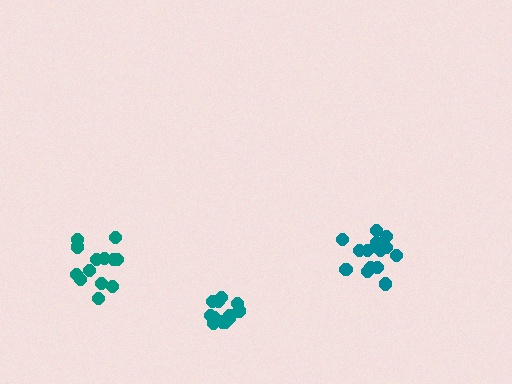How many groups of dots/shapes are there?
There are 3 groups.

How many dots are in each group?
Group 1: 13 dots, Group 2: 12 dots, Group 3: 14 dots (39 total).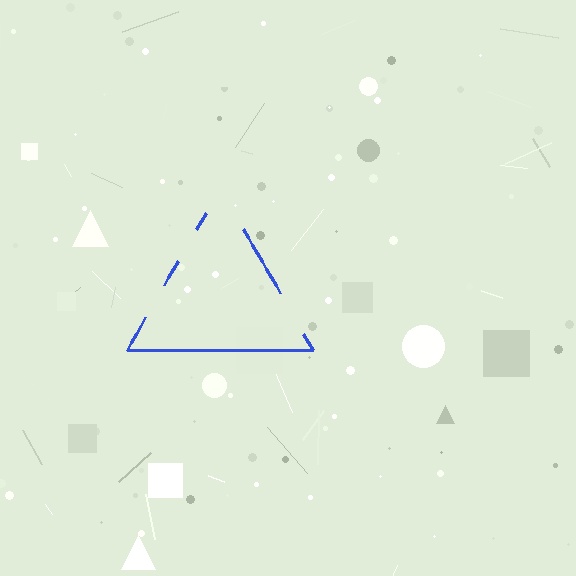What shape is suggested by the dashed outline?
The dashed outline suggests a triangle.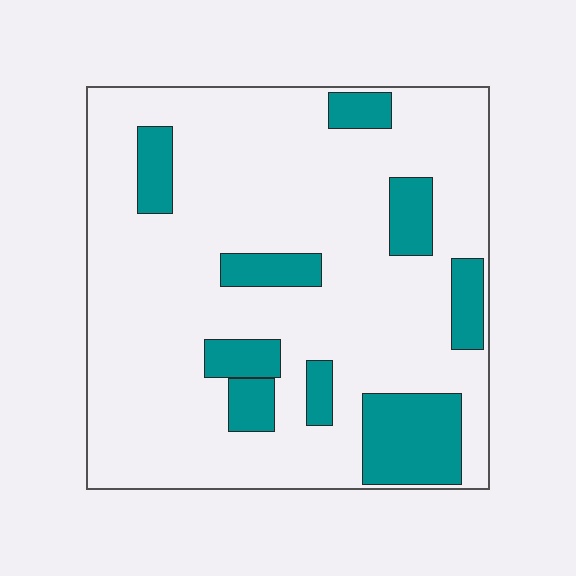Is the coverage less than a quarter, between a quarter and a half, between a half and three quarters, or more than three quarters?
Less than a quarter.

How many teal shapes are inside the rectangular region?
9.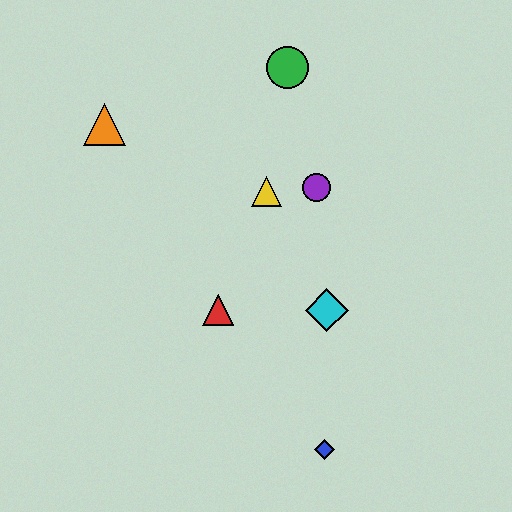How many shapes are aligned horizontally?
2 shapes (the red triangle, the cyan diamond) are aligned horizontally.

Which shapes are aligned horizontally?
The red triangle, the cyan diamond are aligned horizontally.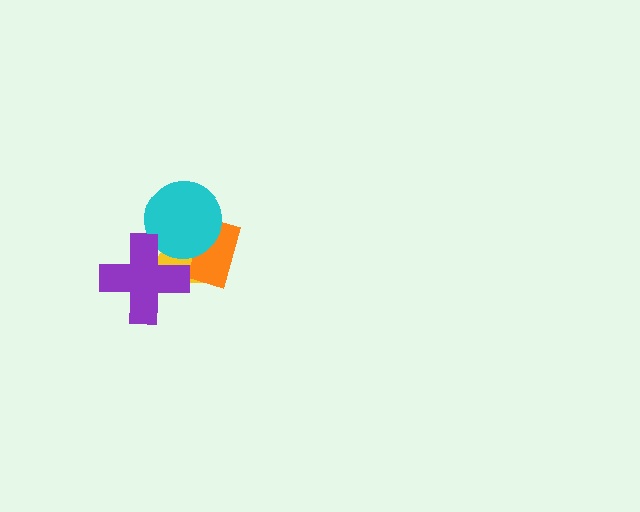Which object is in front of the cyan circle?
The purple cross is in front of the cyan circle.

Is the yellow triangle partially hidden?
Yes, it is partially covered by another shape.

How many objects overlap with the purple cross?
2 objects overlap with the purple cross.